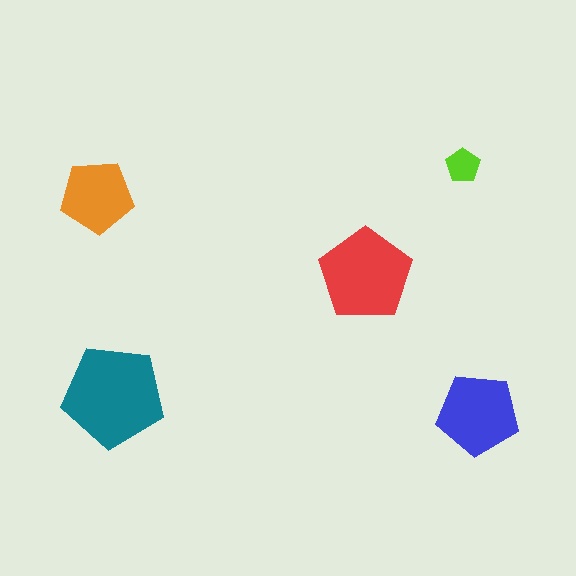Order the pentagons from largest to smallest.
the teal one, the red one, the blue one, the orange one, the lime one.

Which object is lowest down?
The blue pentagon is bottommost.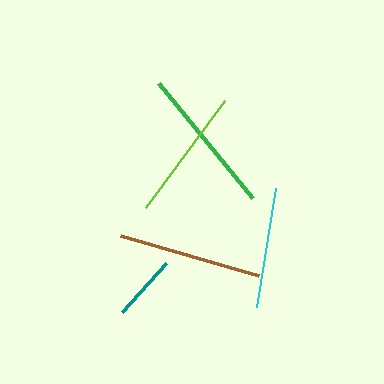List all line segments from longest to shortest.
From longest to shortest: green, brown, lime, cyan, teal.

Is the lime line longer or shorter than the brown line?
The brown line is longer than the lime line.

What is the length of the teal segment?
The teal segment is approximately 66 pixels long.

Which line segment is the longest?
The green line is the longest at approximately 148 pixels.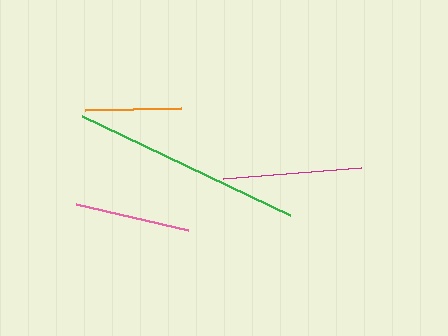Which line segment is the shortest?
The orange line is the shortest at approximately 96 pixels.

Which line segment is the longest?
The green line is the longest at approximately 231 pixels.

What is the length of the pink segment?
The pink segment is approximately 115 pixels long.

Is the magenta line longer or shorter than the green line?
The green line is longer than the magenta line.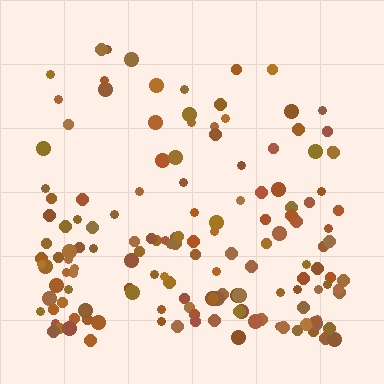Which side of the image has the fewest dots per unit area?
The top.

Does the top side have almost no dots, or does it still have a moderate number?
Still a moderate number, just noticeably fewer than the bottom.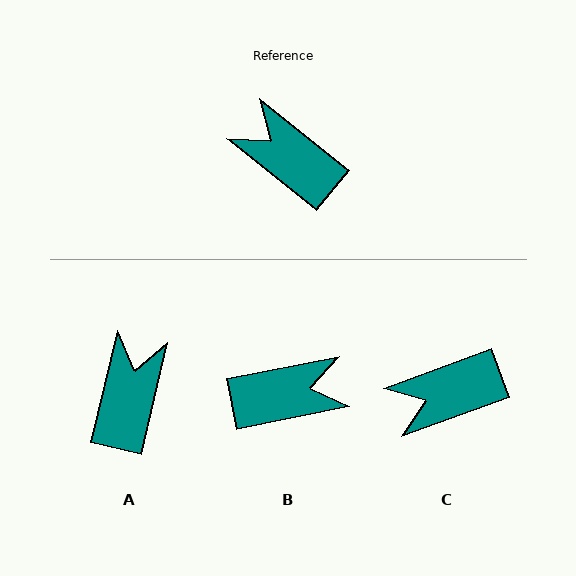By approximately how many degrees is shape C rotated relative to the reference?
Approximately 59 degrees counter-clockwise.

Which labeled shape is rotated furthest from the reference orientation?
B, about 130 degrees away.